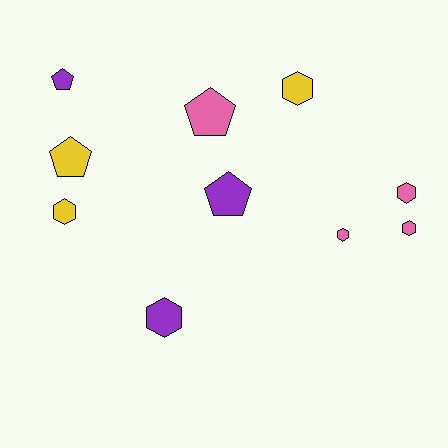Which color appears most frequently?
Pink, with 4 objects.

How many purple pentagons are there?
There are 2 purple pentagons.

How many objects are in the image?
There are 10 objects.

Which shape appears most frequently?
Hexagon, with 6 objects.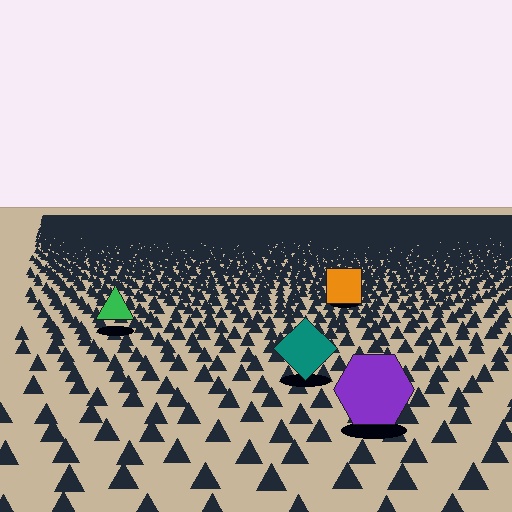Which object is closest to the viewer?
The purple hexagon is closest. The texture marks near it are larger and more spread out.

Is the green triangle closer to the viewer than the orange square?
Yes. The green triangle is closer — you can tell from the texture gradient: the ground texture is coarser near it.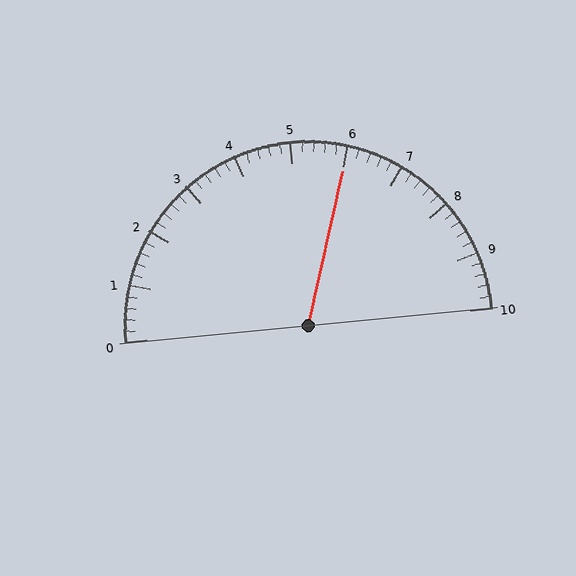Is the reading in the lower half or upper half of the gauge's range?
The reading is in the upper half of the range (0 to 10).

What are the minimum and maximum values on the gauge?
The gauge ranges from 0 to 10.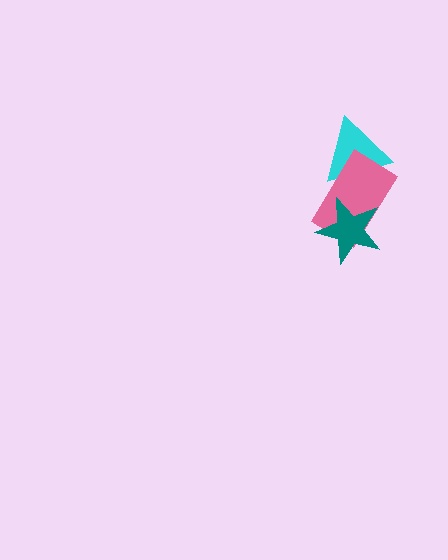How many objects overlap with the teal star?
1 object overlaps with the teal star.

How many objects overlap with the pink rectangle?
2 objects overlap with the pink rectangle.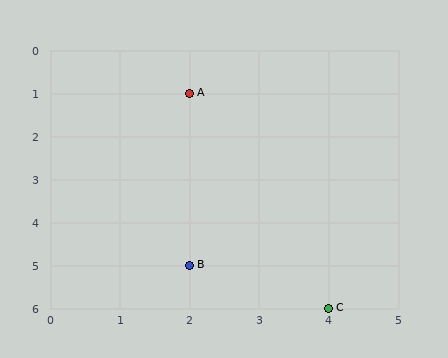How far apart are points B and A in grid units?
Points B and A are 4 rows apart.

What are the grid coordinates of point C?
Point C is at grid coordinates (4, 6).